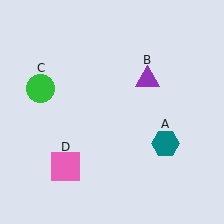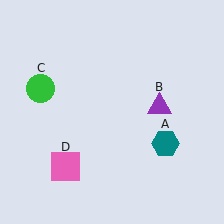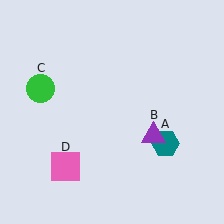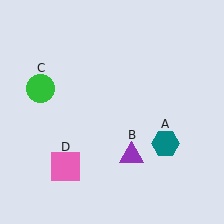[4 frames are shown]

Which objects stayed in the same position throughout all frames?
Teal hexagon (object A) and green circle (object C) and pink square (object D) remained stationary.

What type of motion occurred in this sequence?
The purple triangle (object B) rotated clockwise around the center of the scene.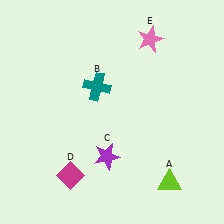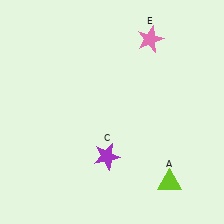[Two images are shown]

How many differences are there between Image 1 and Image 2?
There are 2 differences between the two images.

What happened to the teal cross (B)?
The teal cross (B) was removed in Image 2. It was in the top-left area of Image 1.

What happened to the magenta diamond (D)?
The magenta diamond (D) was removed in Image 2. It was in the bottom-left area of Image 1.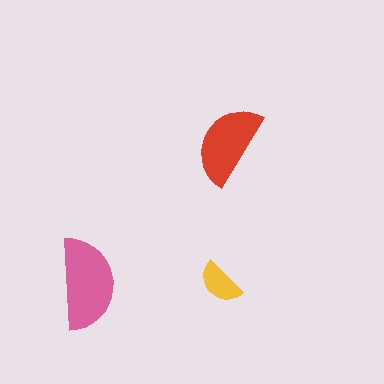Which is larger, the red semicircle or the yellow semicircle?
The red one.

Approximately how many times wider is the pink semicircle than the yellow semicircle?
About 2 times wider.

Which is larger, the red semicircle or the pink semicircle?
The pink one.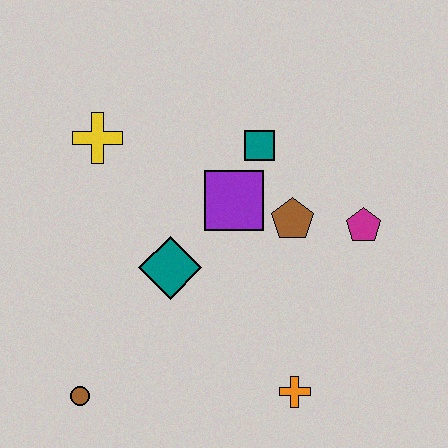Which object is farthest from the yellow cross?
The orange cross is farthest from the yellow cross.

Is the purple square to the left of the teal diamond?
No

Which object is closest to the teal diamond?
The purple square is closest to the teal diamond.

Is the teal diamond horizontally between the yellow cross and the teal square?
Yes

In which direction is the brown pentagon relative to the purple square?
The brown pentagon is to the right of the purple square.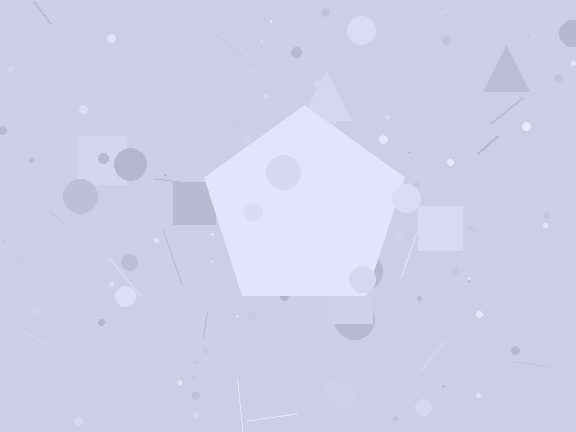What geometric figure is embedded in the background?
A pentagon is embedded in the background.